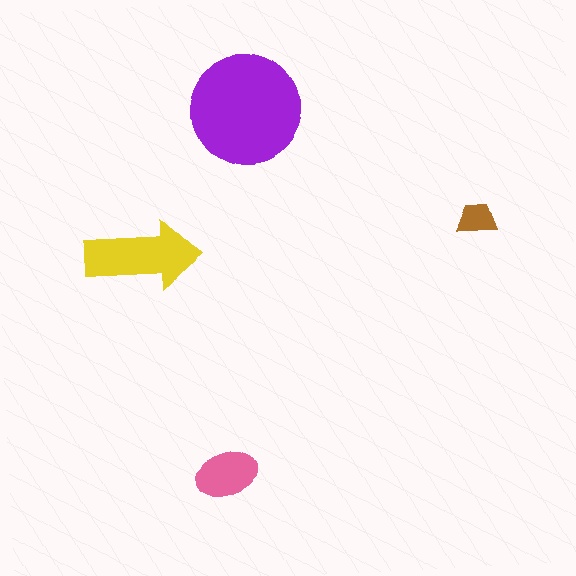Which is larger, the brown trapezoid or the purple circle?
The purple circle.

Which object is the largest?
The purple circle.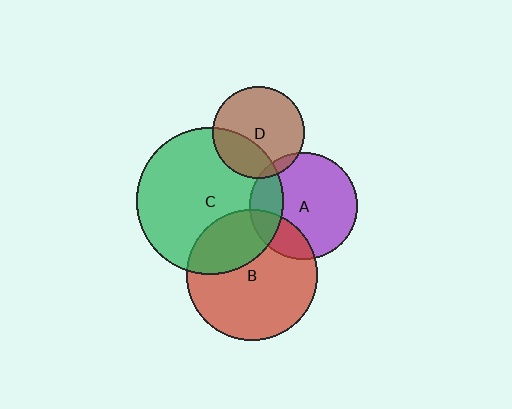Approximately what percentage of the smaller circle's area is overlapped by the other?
Approximately 20%.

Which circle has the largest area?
Circle C (green).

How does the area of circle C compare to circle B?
Approximately 1.3 times.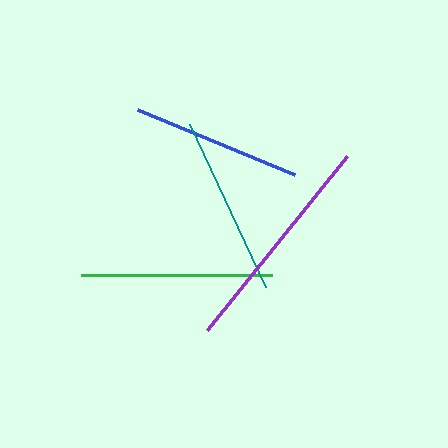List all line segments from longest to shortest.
From longest to shortest: purple, green, teal, blue.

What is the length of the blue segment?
The blue segment is approximately 170 pixels long.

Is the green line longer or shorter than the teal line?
The green line is longer than the teal line.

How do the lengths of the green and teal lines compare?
The green and teal lines are approximately the same length.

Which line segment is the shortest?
The blue line is the shortest at approximately 170 pixels.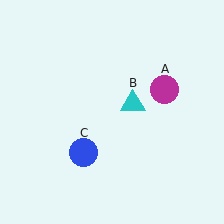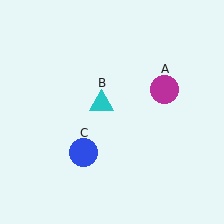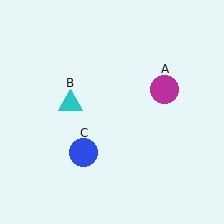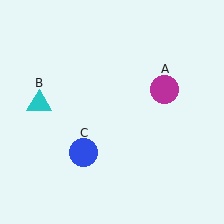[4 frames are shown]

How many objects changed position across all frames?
1 object changed position: cyan triangle (object B).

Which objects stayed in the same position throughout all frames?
Magenta circle (object A) and blue circle (object C) remained stationary.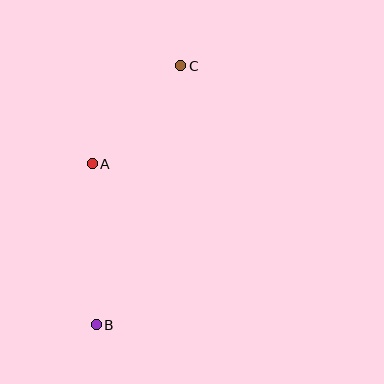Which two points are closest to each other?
Points A and C are closest to each other.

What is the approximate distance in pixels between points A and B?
The distance between A and B is approximately 161 pixels.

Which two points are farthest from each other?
Points B and C are farthest from each other.